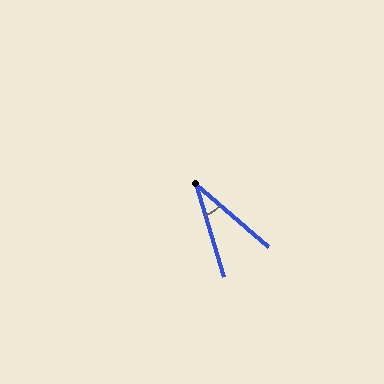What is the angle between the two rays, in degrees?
Approximately 33 degrees.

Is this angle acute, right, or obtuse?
It is acute.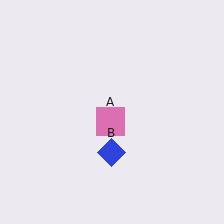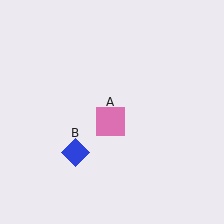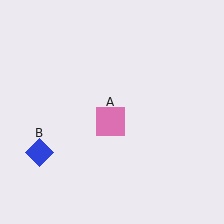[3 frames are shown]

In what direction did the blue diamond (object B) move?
The blue diamond (object B) moved left.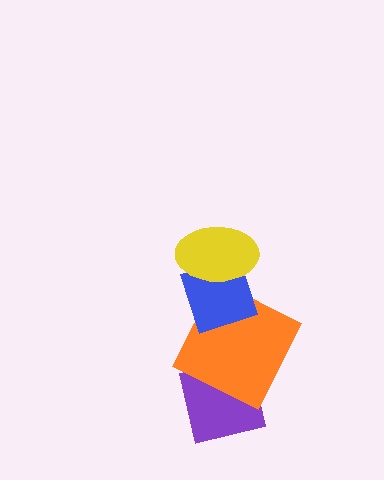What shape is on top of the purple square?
The orange square is on top of the purple square.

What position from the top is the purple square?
The purple square is 4th from the top.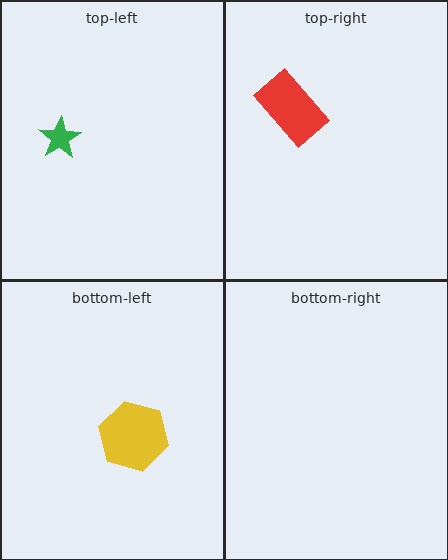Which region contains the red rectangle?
The top-right region.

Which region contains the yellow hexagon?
The bottom-left region.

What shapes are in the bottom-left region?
The yellow hexagon.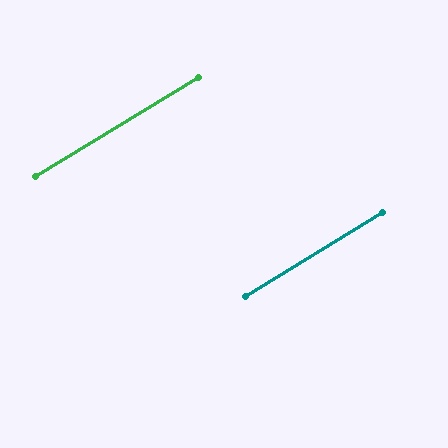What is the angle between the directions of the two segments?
Approximately 1 degree.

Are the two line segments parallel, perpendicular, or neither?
Parallel — their directions differ by only 0.7°.